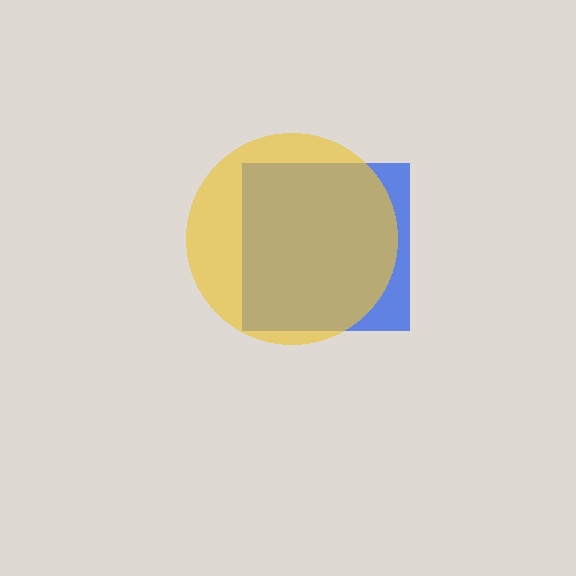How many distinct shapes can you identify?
There are 2 distinct shapes: a blue square, a yellow circle.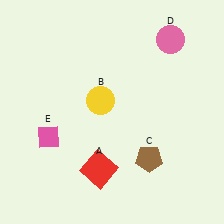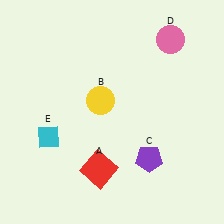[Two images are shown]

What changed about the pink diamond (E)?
In Image 1, E is pink. In Image 2, it changed to cyan.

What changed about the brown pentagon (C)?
In Image 1, C is brown. In Image 2, it changed to purple.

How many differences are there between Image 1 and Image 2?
There are 2 differences between the two images.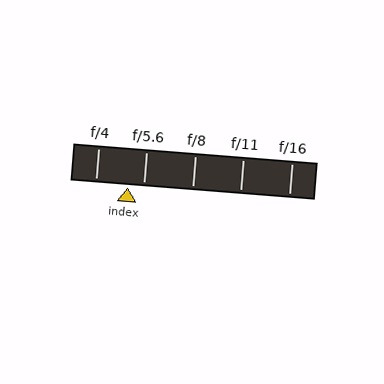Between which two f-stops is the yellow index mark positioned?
The index mark is between f/4 and f/5.6.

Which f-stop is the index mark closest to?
The index mark is closest to f/5.6.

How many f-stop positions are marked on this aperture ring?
There are 5 f-stop positions marked.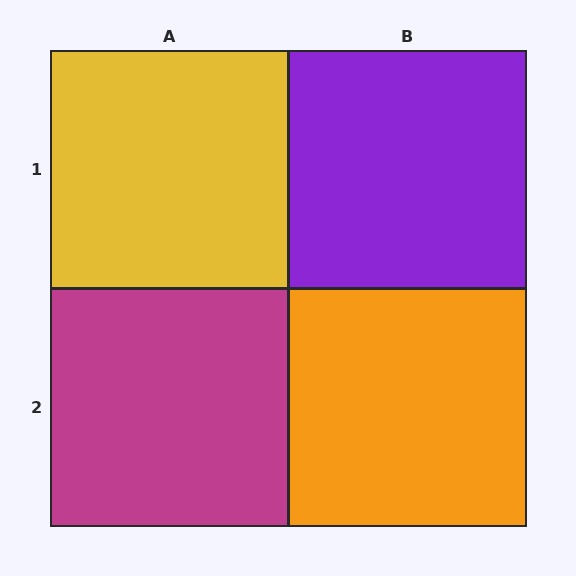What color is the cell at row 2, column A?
Magenta.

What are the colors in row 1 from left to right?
Yellow, purple.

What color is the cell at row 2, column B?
Orange.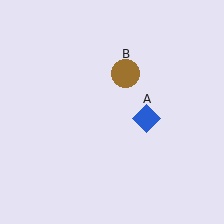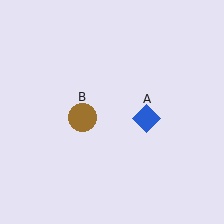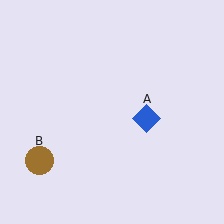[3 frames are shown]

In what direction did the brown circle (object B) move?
The brown circle (object B) moved down and to the left.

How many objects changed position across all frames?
1 object changed position: brown circle (object B).